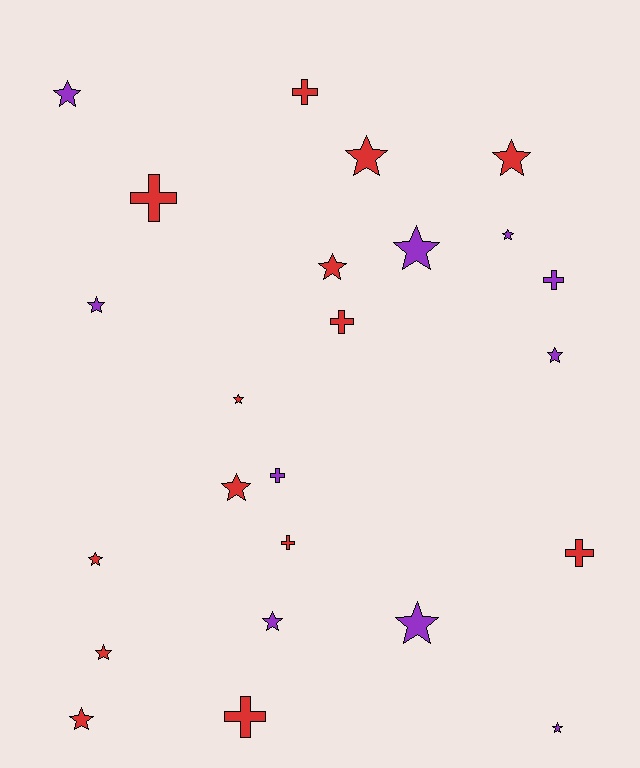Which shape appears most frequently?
Star, with 16 objects.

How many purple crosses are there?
There are 2 purple crosses.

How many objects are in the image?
There are 24 objects.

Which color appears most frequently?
Red, with 14 objects.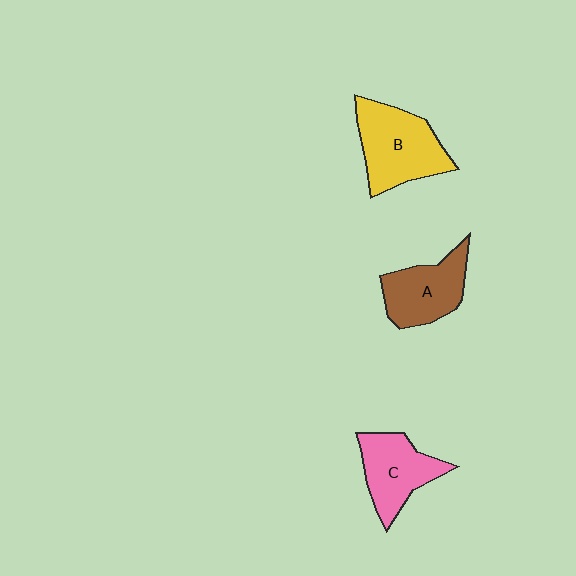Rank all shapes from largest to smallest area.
From largest to smallest: B (yellow), C (pink), A (brown).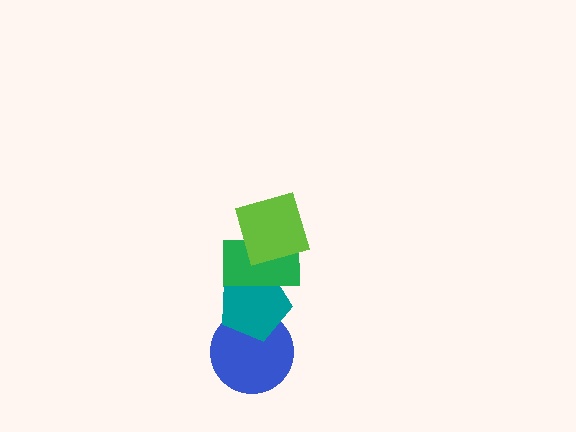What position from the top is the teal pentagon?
The teal pentagon is 3rd from the top.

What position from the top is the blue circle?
The blue circle is 4th from the top.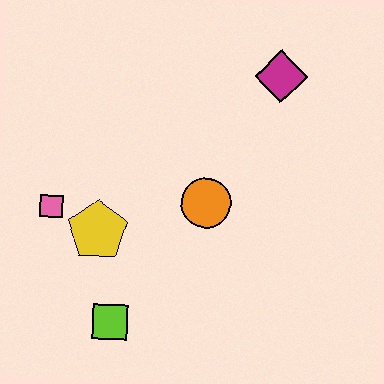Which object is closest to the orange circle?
The yellow pentagon is closest to the orange circle.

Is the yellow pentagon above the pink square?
No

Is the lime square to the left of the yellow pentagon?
No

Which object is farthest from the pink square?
The magenta diamond is farthest from the pink square.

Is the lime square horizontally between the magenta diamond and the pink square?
Yes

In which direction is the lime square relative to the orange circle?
The lime square is below the orange circle.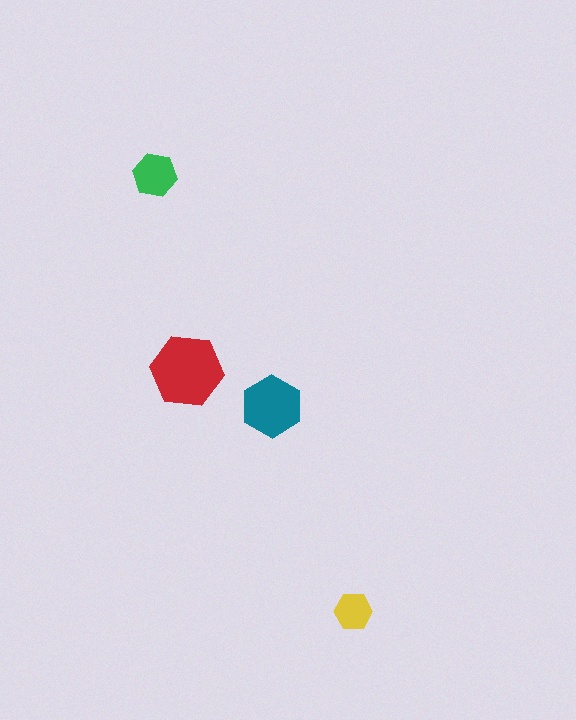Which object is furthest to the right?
The yellow hexagon is rightmost.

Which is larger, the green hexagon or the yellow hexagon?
The green one.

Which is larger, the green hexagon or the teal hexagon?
The teal one.